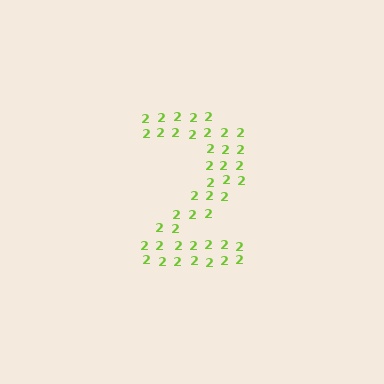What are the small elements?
The small elements are digit 2's.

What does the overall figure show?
The overall figure shows the digit 2.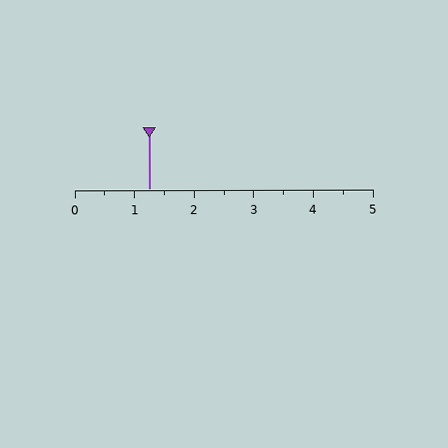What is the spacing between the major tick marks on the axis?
The major ticks are spaced 1 apart.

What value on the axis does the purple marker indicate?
The marker indicates approximately 1.2.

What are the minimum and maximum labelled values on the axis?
The axis runs from 0 to 5.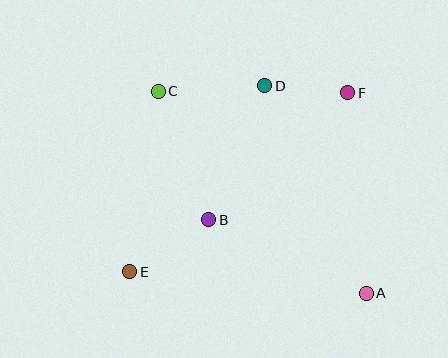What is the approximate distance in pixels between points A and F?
The distance between A and F is approximately 201 pixels.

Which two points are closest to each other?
Points D and F are closest to each other.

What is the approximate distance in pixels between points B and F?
The distance between B and F is approximately 188 pixels.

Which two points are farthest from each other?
Points A and C are farthest from each other.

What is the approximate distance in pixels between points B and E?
The distance between B and E is approximately 95 pixels.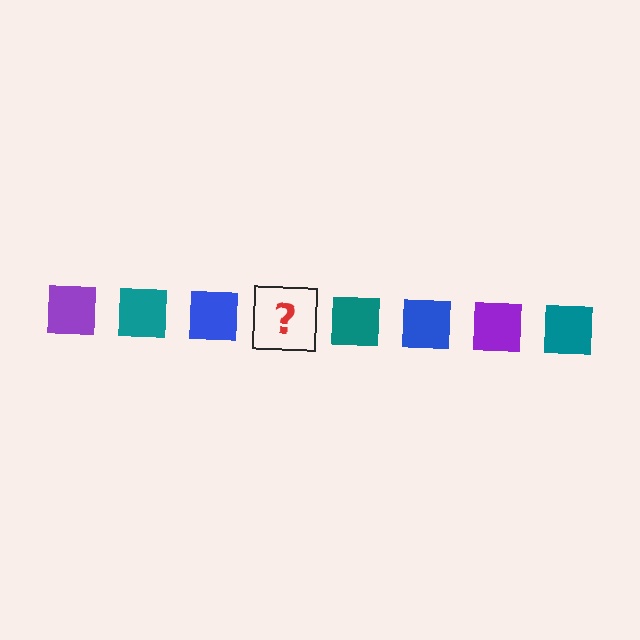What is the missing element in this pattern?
The missing element is a purple square.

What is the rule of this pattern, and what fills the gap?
The rule is that the pattern cycles through purple, teal, blue squares. The gap should be filled with a purple square.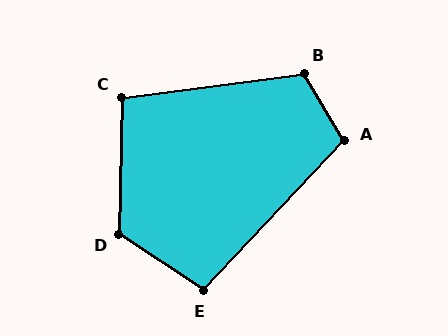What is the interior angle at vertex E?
Approximately 100 degrees (obtuse).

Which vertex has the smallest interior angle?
C, at approximately 99 degrees.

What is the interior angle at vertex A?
Approximately 105 degrees (obtuse).